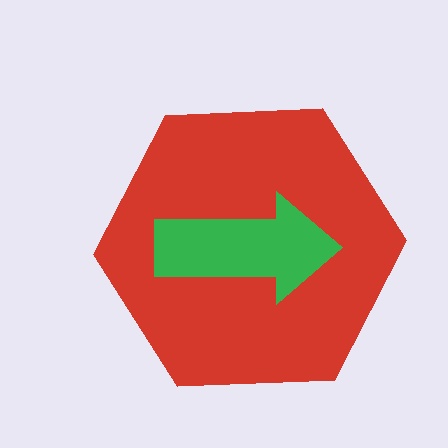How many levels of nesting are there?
2.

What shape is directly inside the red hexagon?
The green arrow.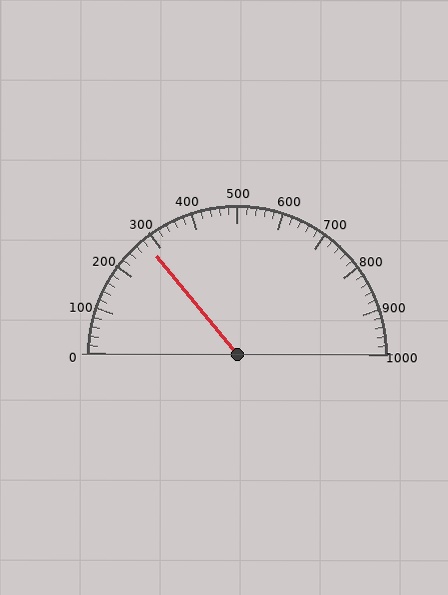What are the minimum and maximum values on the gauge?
The gauge ranges from 0 to 1000.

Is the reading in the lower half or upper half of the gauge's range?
The reading is in the lower half of the range (0 to 1000).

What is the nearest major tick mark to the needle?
The nearest major tick mark is 300.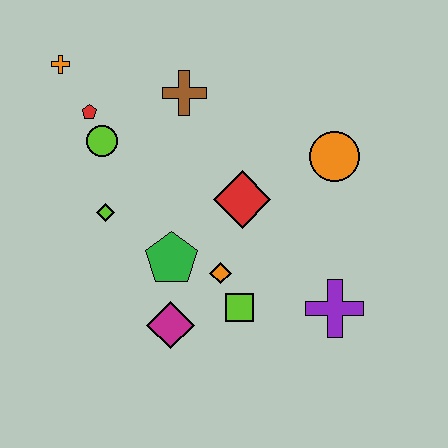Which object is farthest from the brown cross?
The purple cross is farthest from the brown cross.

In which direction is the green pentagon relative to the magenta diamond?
The green pentagon is above the magenta diamond.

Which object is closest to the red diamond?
The orange diamond is closest to the red diamond.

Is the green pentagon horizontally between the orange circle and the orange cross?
Yes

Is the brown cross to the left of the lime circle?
No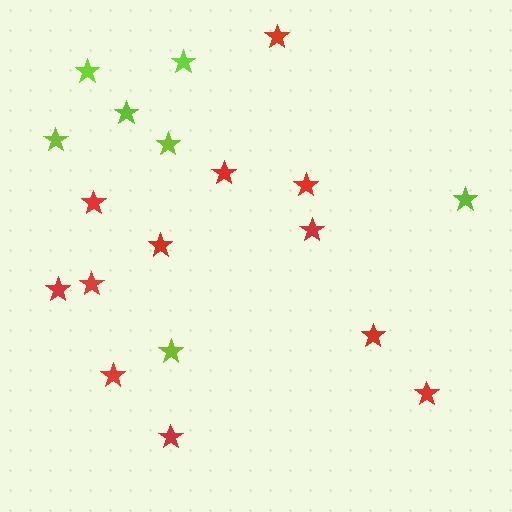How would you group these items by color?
There are 2 groups: one group of red stars (12) and one group of lime stars (7).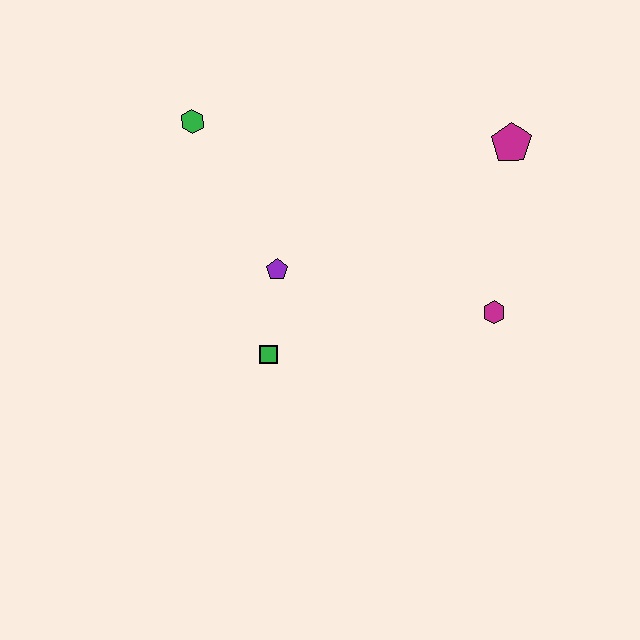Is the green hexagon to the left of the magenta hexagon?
Yes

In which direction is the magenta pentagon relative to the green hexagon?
The magenta pentagon is to the right of the green hexagon.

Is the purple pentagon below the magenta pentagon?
Yes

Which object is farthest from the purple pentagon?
The magenta pentagon is farthest from the purple pentagon.